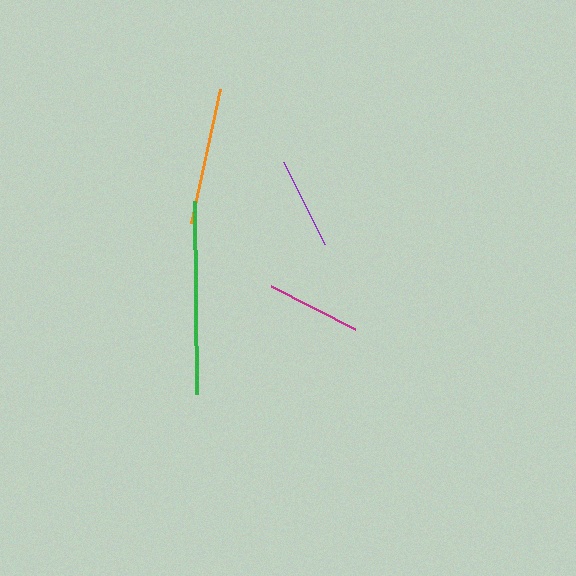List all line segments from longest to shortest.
From longest to shortest: green, orange, magenta, purple.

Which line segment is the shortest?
The purple line is the shortest at approximately 91 pixels.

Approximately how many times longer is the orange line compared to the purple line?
The orange line is approximately 1.5 times the length of the purple line.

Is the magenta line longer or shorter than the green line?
The green line is longer than the magenta line.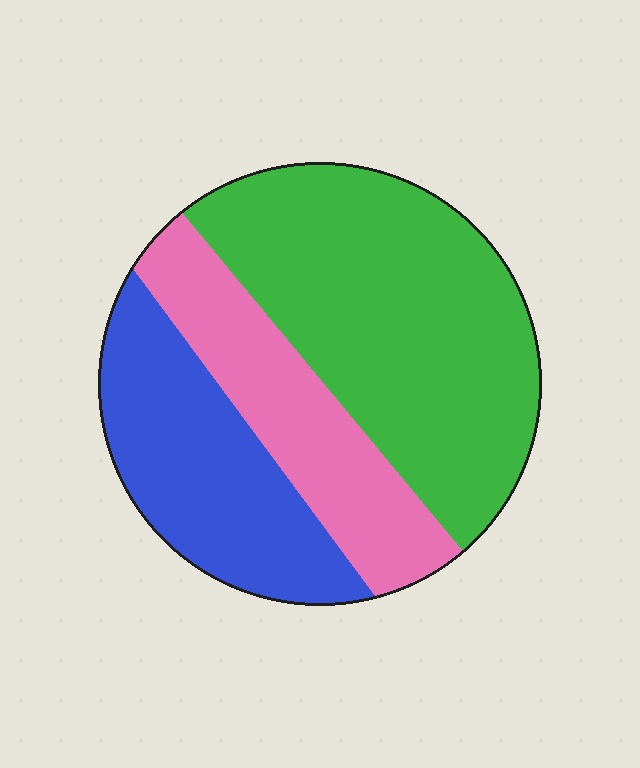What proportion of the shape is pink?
Pink covers around 25% of the shape.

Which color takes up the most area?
Green, at roughly 50%.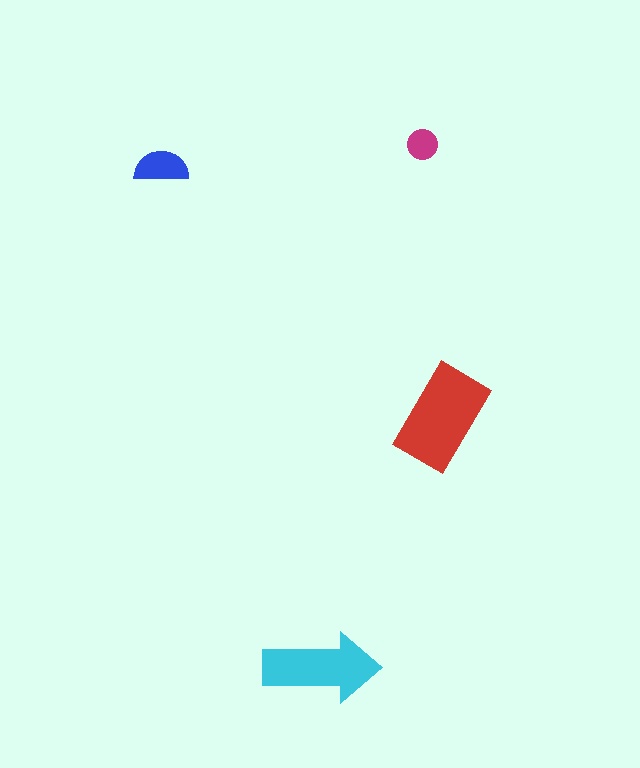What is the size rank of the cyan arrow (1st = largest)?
2nd.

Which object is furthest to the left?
The blue semicircle is leftmost.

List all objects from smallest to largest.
The magenta circle, the blue semicircle, the cyan arrow, the red rectangle.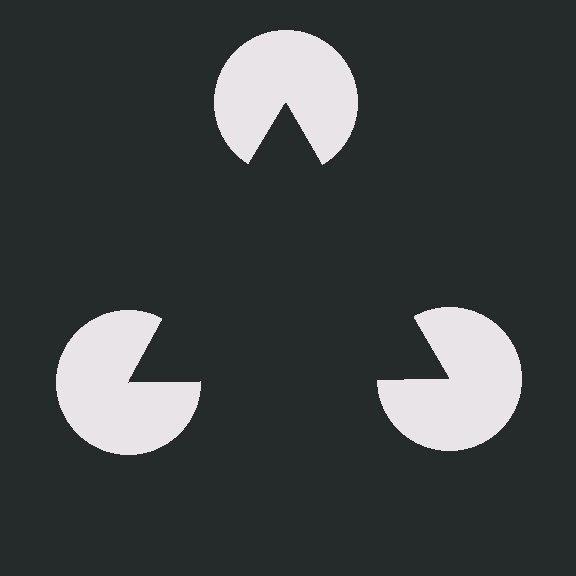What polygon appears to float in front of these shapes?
An illusory triangle — its edges are inferred from the aligned wedge cuts in the pac-man discs, not physically drawn.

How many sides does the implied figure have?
3 sides.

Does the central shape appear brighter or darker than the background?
It typically appears slightly darker than the background, even though no actual brightness change is drawn.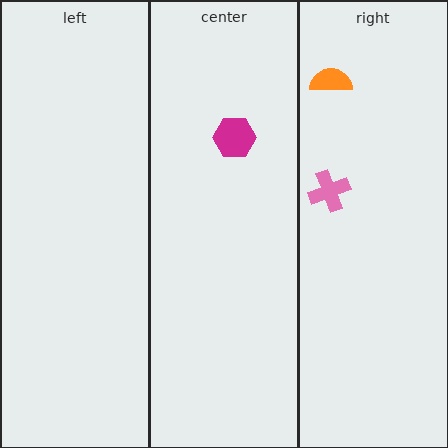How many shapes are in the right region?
2.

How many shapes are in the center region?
1.